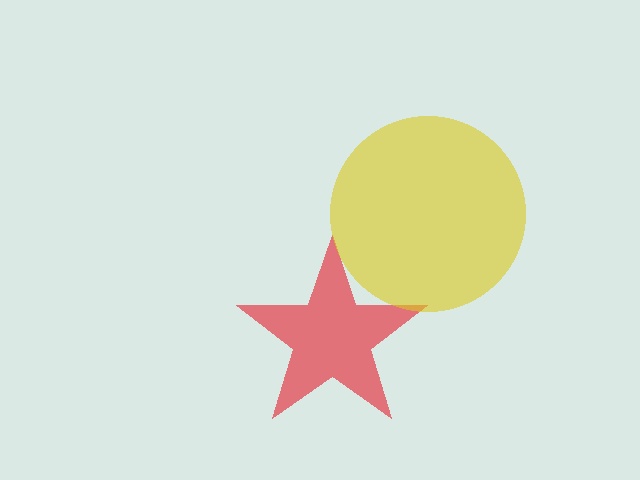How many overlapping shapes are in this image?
There are 2 overlapping shapes in the image.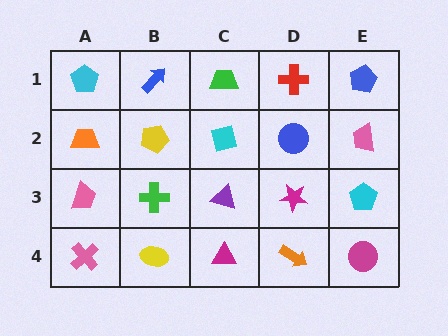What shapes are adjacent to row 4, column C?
A purple triangle (row 3, column C), a yellow ellipse (row 4, column B), an orange arrow (row 4, column D).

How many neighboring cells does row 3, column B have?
4.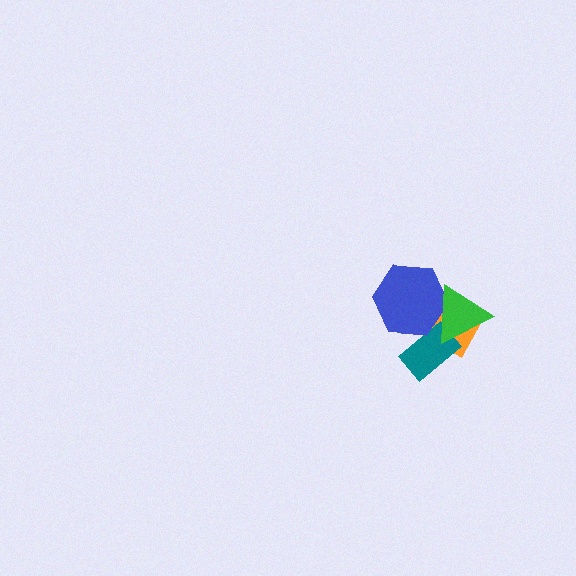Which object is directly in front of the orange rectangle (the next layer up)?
The teal rectangle is directly in front of the orange rectangle.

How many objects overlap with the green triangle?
3 objects overlap with the green triangle.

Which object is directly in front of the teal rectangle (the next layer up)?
The blue hexagon is directly in front of the teal rectangle.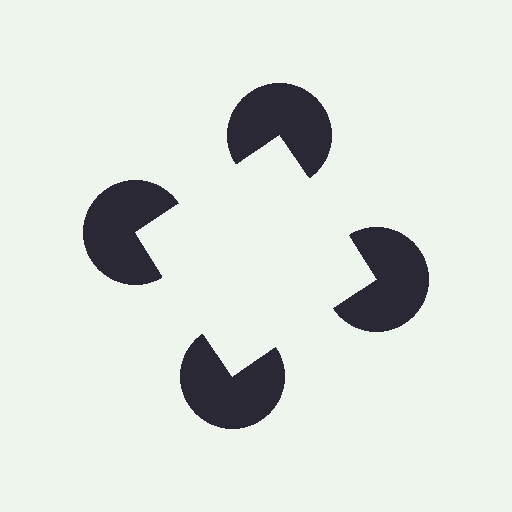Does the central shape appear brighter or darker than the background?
It typically appears slightly brighter than the background, even though no actual brightness change is drawn.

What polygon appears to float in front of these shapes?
An illusory square — its edges are inferred from the aligned wedge cuts in the pac-man discs, not physically drawn.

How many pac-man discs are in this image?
There are 4 — one at each vertex of the illusory square.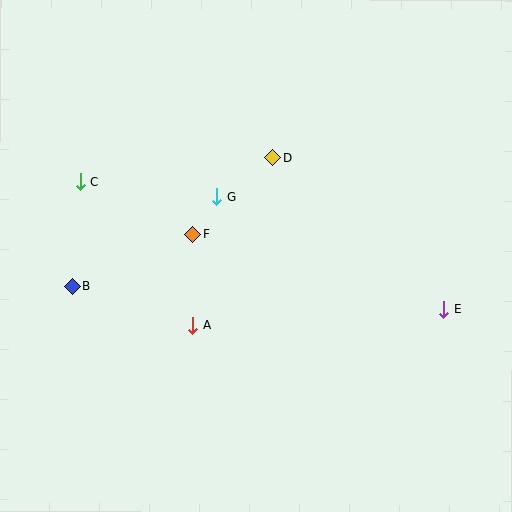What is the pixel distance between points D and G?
The distance between D and G is 68 pixels.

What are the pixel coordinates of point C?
Point C is at (80, 182).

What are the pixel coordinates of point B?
Point B is at (72, 287).